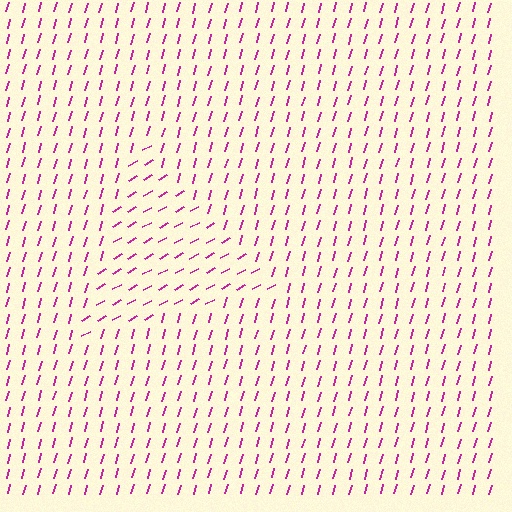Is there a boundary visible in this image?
Yes, there is a texture boundary formed by a change in line orientation.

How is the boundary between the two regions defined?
The boundary is defined purely by a change in line orientation (approximately 45 degrees difference). All lines are the same color and thickness.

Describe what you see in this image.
The image is filled with small magenta line segments. A triangle region in the image has lines oriented differently from the surrounding lines, creating a visible texture boundary.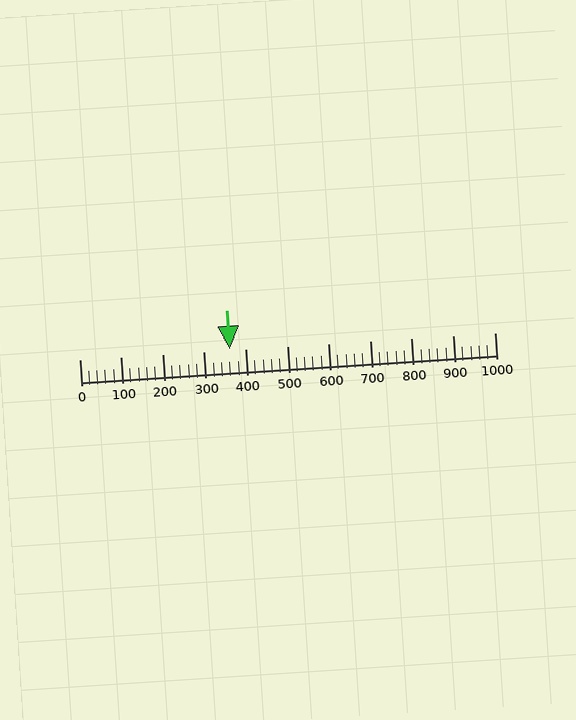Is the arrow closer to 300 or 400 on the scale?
The arrow is closer to 400.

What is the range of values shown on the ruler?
The ruler shows values from 0 to 1000.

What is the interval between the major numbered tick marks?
The major tick marks are spaced 100 units apart.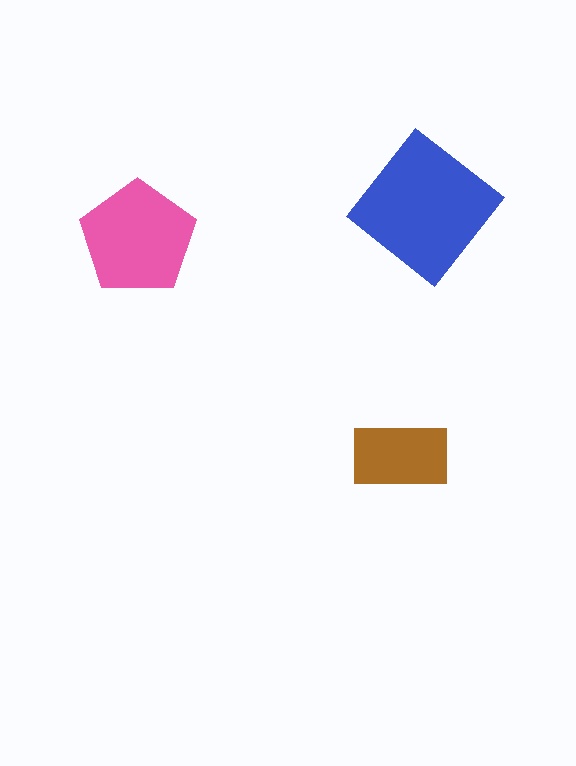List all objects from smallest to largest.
The brown rectangle, the pink pentagon, the blue diamond.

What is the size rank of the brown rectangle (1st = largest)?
3rd.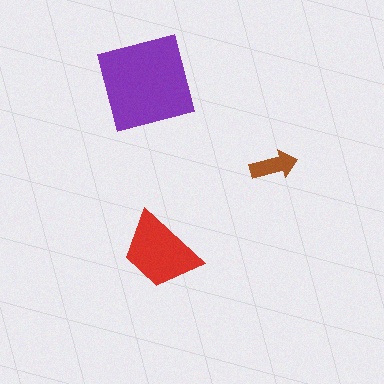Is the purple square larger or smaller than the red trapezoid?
Larger.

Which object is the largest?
The purple square.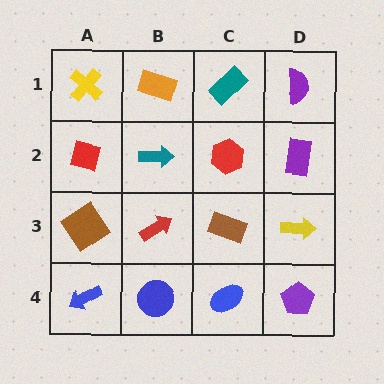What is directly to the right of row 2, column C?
A purple rectangle.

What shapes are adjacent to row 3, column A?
A red square (row 2, column A), a blue arrow (row 4, column A), a red arrow (row 3, column B).